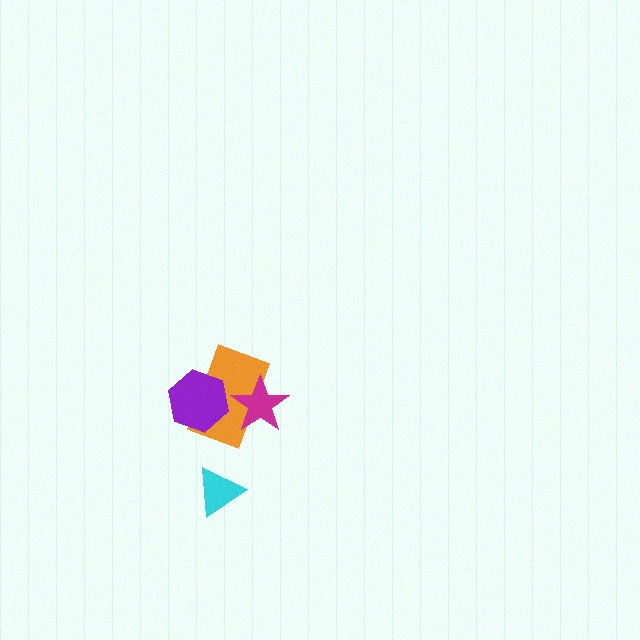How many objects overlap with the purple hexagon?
1 object overlaps with the purple hexagon.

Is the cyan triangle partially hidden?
No, no other shape covers it.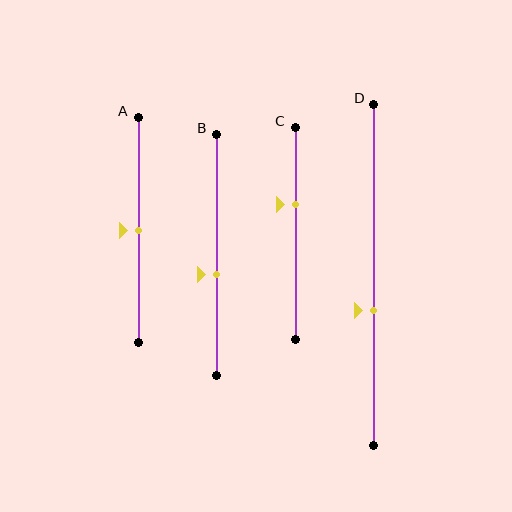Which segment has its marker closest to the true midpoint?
Segment A has its marker closest to the true midpoint.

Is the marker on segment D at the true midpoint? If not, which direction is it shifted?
No, the marker on segment D is shifted downward by about 10% of the segment length.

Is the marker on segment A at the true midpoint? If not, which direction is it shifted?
Yes, the marker on segment A is at the true midpoint.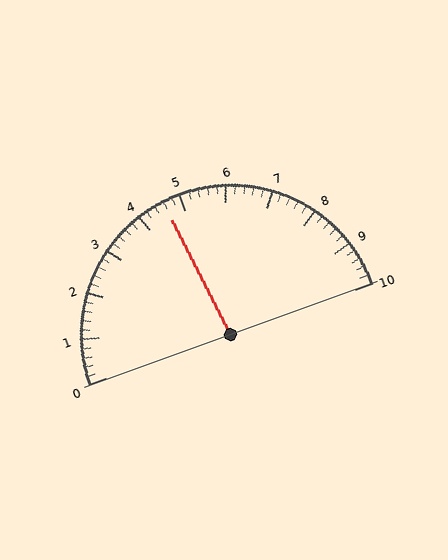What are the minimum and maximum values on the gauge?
The gauge ranges from 0 to 10.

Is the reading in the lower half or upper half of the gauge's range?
The reading is in the lower half of the range (0 to 10).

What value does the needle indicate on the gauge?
The needle indicates approximately 4.6.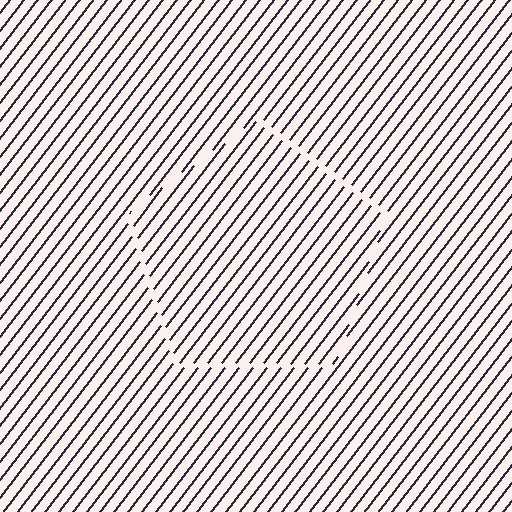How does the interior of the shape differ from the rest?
The interior of the shape contains the same grating, shifted by half a period — the contour is defined by the phase discontinuity where line-ends from the inner and outer gratings abut.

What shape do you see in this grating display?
An illusory pentagon. The interior of the shape contains the same grating, shifted by half a period — the contour is defined by the phase discontinuity where line-ends from the inner and outer gratings abut.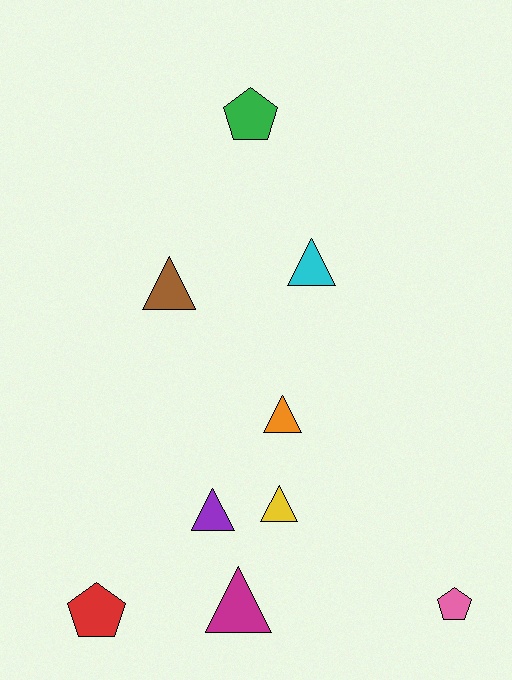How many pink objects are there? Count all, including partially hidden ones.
There is 1 pink object.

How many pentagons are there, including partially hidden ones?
There are 3 pentagons.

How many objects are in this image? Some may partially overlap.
There are 9 objects.